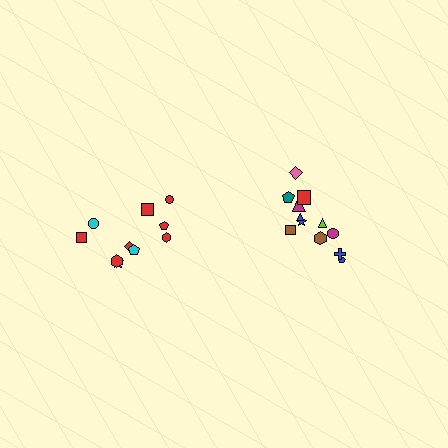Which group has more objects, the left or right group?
The right group.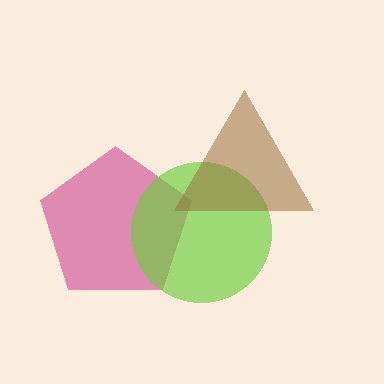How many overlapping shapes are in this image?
There are 3 overlapping shapes in the image.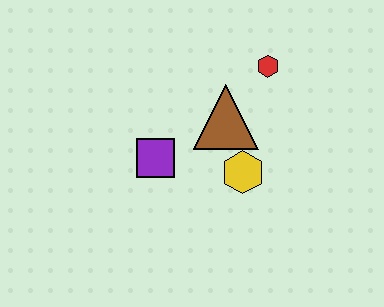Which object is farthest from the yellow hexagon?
The red hexagon is farthest from the yellow hexagon.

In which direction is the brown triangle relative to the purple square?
The brown triangle is to the right of the purple square.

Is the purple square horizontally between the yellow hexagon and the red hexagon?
No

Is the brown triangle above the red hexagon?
No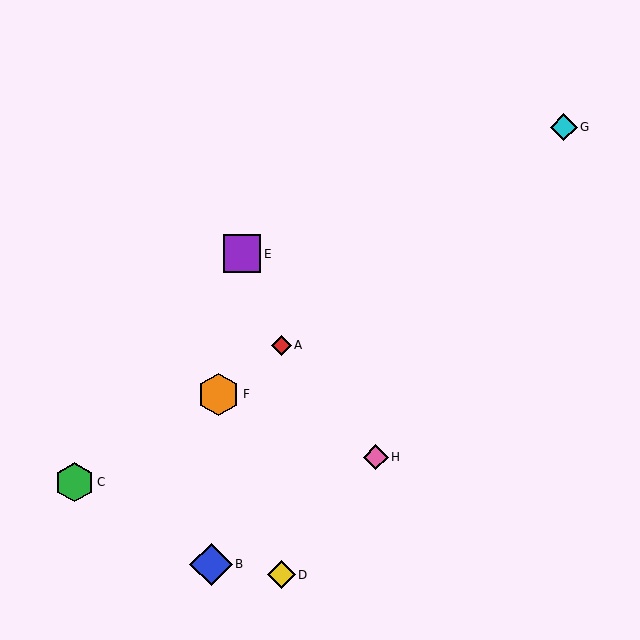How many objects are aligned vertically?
2 objects (A, D) are aligned vertically.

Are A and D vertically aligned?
Yes, both are at x≈281.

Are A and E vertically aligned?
No, A is at x≈281 and E is at x≈242.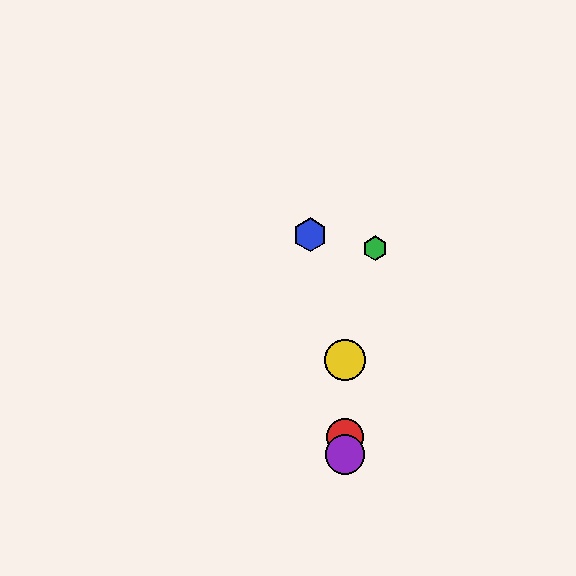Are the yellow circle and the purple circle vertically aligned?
Yes, both are at x≈345.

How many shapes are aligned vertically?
3 shapes (the red circle, the yellow circle, the purple circle) are aligned vertically.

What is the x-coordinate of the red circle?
The red circle is at x≈345.